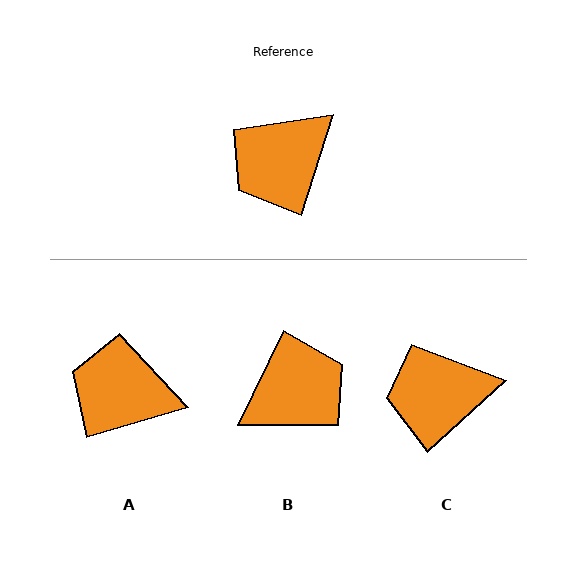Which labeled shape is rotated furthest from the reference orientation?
B, about 172 degrees away.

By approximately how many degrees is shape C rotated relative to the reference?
Approximately 30 degrees clockwise.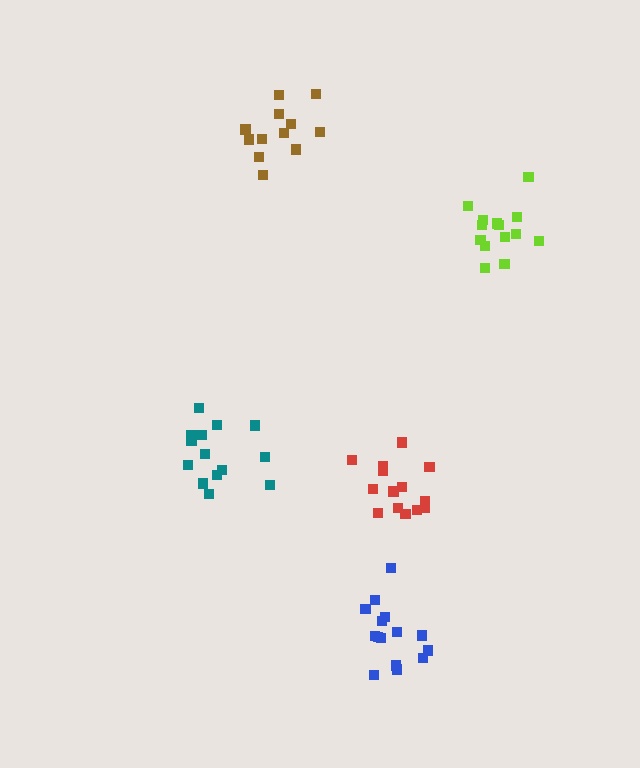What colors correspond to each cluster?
The clusters are colored: lime, teal, red, blue, brown.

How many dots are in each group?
Group 1: 14 dots, Group 2: 14 dots, Group 3: 14 dots, Group 4: 15 dots, Group 5: 12 dots (69 total).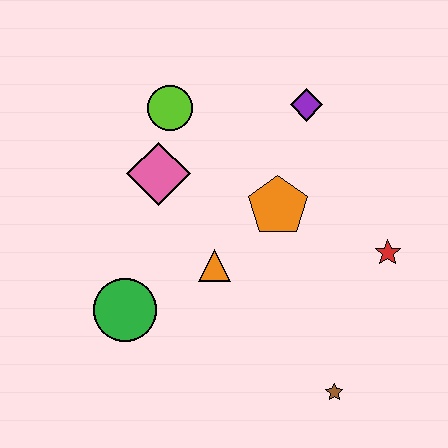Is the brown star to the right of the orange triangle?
Yes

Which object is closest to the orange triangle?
The orange pentagon is closest to the orange triangle.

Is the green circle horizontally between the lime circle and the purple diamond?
No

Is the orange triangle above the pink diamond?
No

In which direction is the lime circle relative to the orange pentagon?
The lime circle is to the left of the orange pentagon.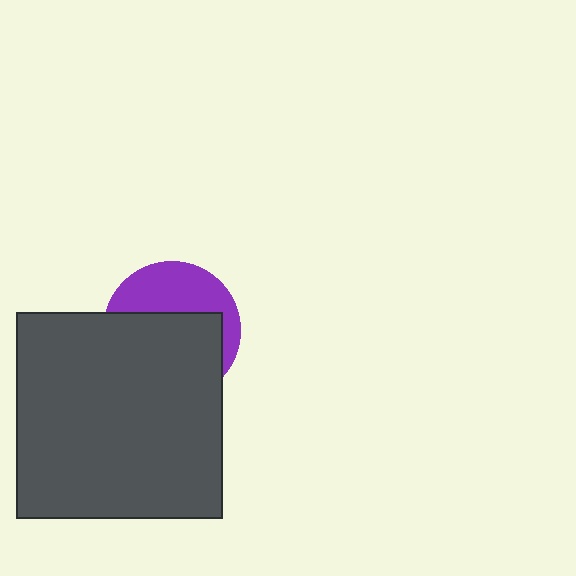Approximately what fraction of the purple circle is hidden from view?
Roughly 61% of the purple circle is hidden behind the dark gray square.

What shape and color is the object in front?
The object in front is a dark gray square.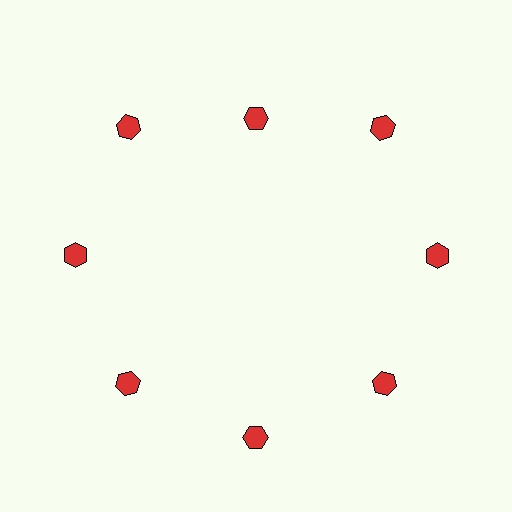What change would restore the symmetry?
The symmetry would be restored by moving it outward, back onto the ring so that all 8 hexagons sit at equal angles and equal distance from the center.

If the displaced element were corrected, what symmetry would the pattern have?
It would have 8-fold rotational symmetry — the pattern would map onto itself every 45 degrees.